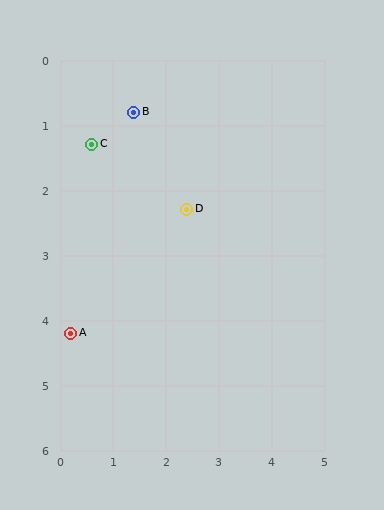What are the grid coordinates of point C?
Point C is at approximately (0.6, 1.3).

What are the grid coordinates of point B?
Point B is at approximately (1.4, 0.8).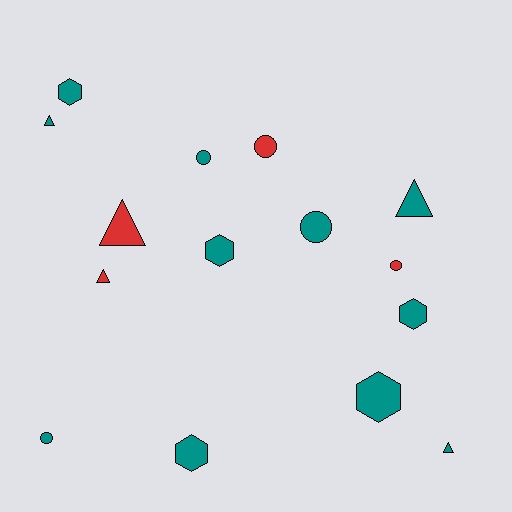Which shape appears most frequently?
Hexagon, with 5 objects.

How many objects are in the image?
There are 15 objects.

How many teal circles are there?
There are 3 teal circles.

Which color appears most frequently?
Teal, with 11 objects.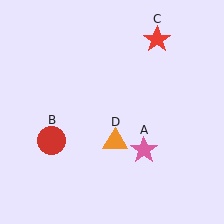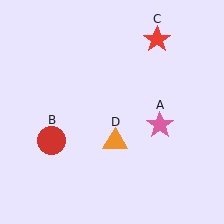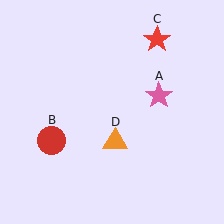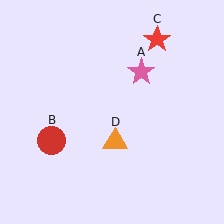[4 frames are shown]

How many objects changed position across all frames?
1 object changed position: pink star (object A).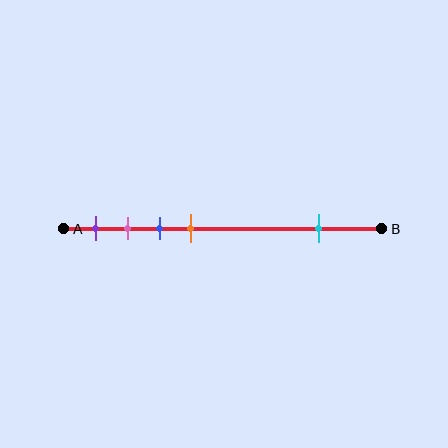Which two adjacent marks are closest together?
The pink and blue marks are the closest adjacent pair.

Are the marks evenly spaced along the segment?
No, the marks are not evenly spaced.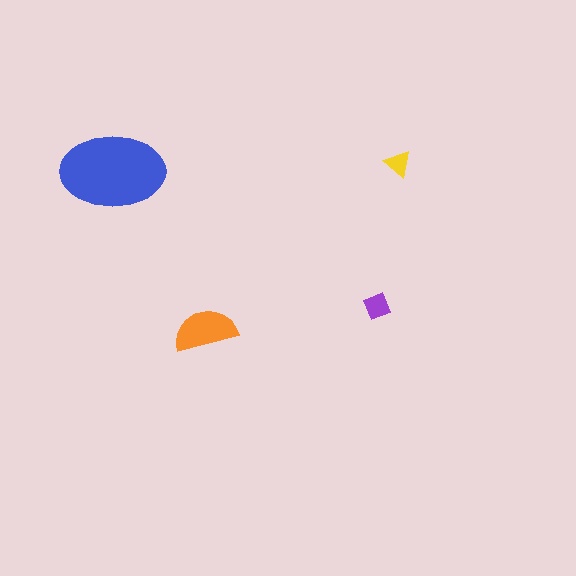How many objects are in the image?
There are 4 objects in the image.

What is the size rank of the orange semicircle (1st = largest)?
2nd.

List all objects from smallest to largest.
The yellow triangle, the purple diamond, the orange semicircle, the blue ellipse.